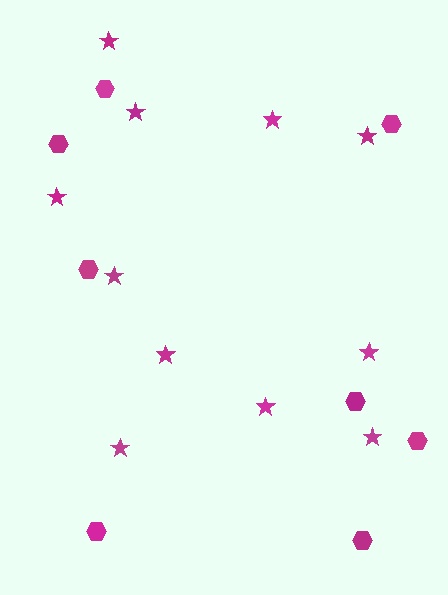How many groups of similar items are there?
There are 2 groups: one group of stars (11) and one group of hexagons (8).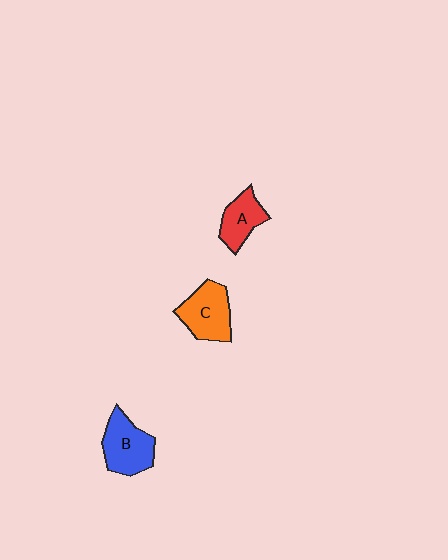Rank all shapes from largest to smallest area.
From largest to smallest: B (blue), C (orange), A (red).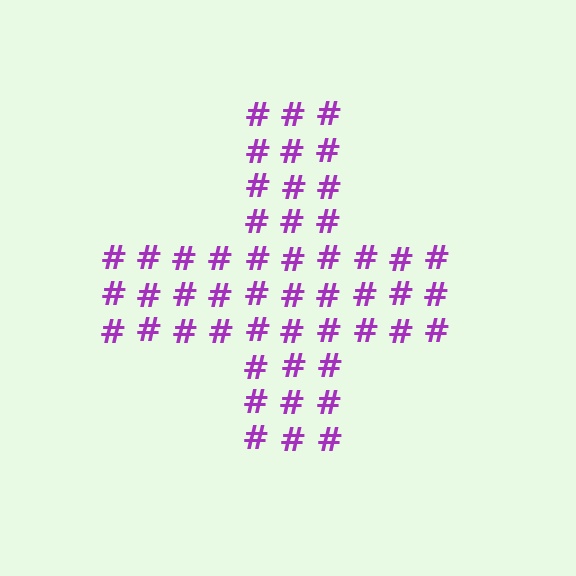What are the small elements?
The small elements are hash symbols.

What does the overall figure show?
The overall figure shows a cross.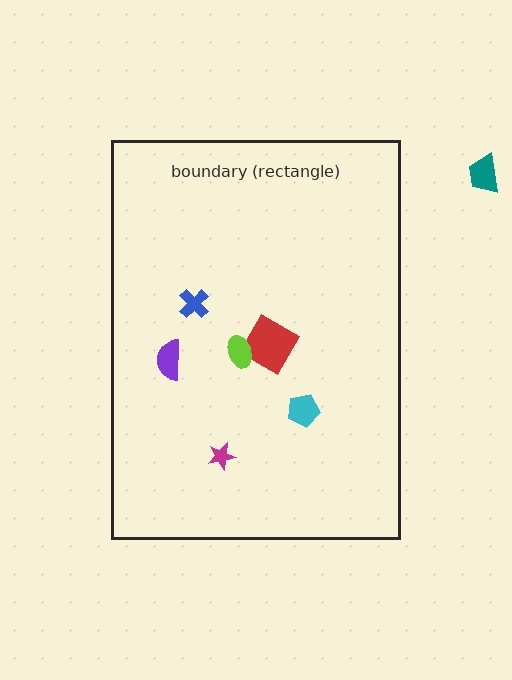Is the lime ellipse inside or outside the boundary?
Inside.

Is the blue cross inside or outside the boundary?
Inside.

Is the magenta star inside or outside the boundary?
Inside.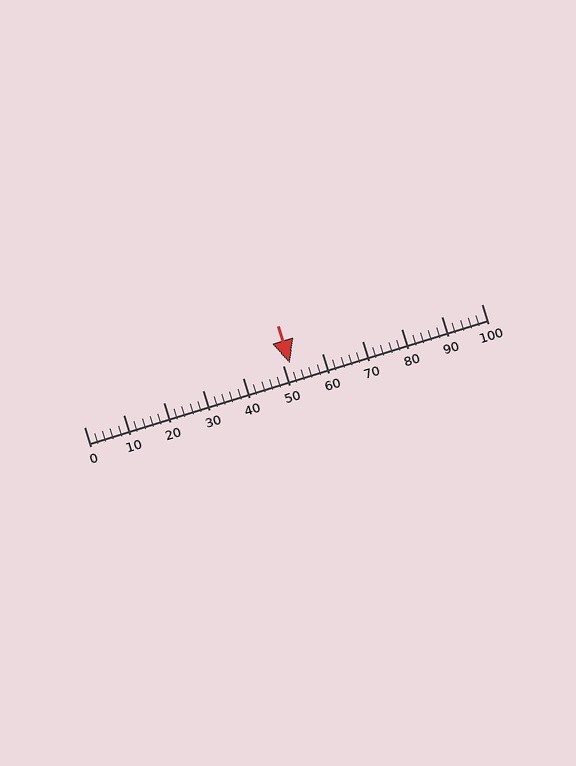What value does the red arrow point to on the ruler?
The red arrow points to approximately 52.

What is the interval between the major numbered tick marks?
The major tick marks are spaced 10 units apart.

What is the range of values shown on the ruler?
The ruler shows values from 0 to 100.